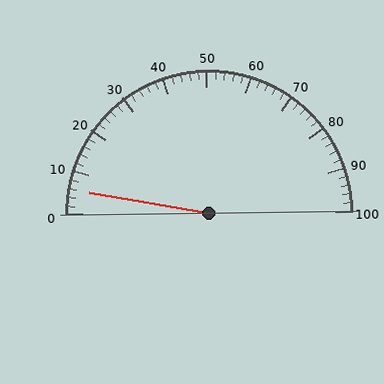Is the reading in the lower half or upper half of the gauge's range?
The reading is in the lower half of the range (0 to 100).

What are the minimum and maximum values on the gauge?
The gauge ranges from 0 to 100.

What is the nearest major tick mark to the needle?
The nearest major tick mark is 10.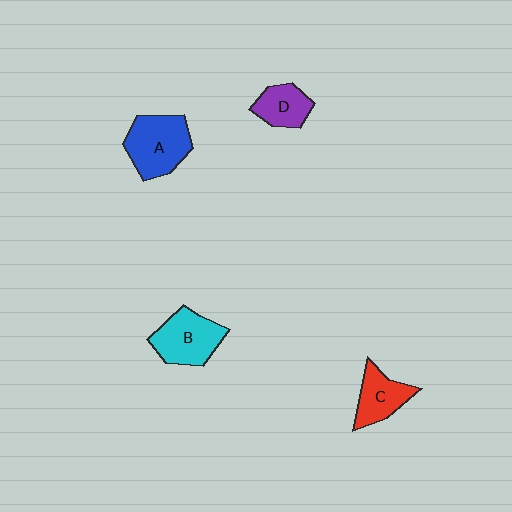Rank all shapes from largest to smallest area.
From largest to smallest: A (blue), B (cyan), C (red), D (purple).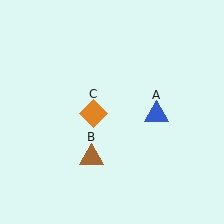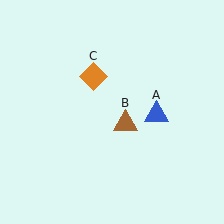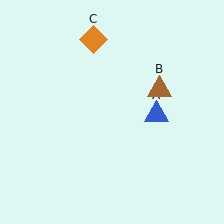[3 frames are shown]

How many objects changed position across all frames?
2 objects changed position: brown triangle (object B), orange diamond (object C).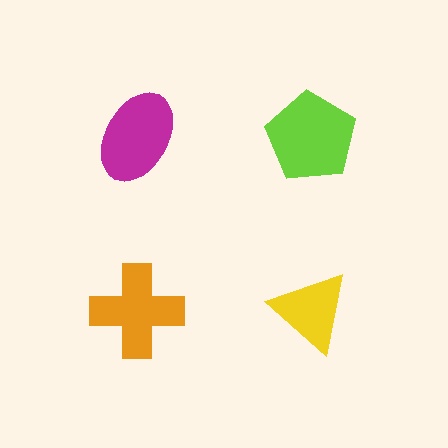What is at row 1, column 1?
A magenta ellipse.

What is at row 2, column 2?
A yellow triangle.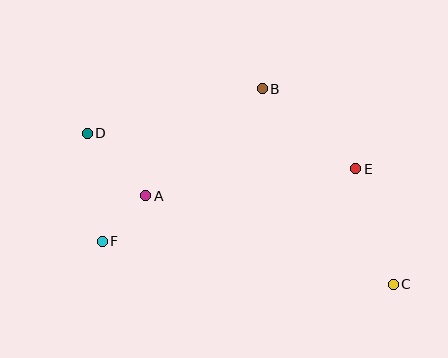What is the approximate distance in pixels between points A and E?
The distance between A and E is approximately 212 pixels.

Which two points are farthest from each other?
Points C and D are farthest from each other.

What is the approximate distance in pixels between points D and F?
The distance between D and F is approximately 109 pixels.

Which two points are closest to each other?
Points A and F are closest to each other.